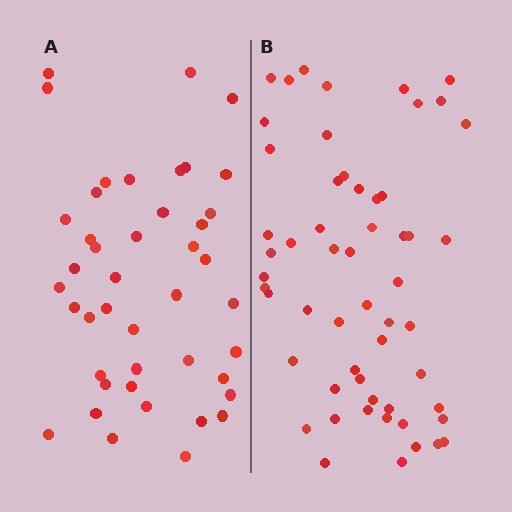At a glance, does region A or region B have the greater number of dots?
Region B (the right region) has more dots.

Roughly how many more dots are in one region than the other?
Region B has approximately 15 more dots than region A.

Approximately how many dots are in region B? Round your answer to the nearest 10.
About 60 dots. (The exact count is 56, which rounds to 60.)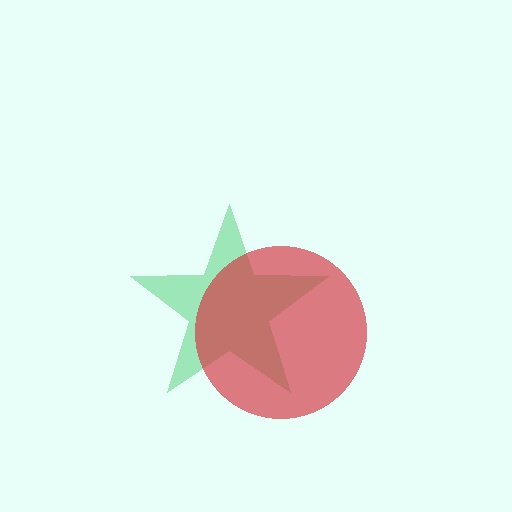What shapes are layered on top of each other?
The layered shapes are: a green star, a red circle.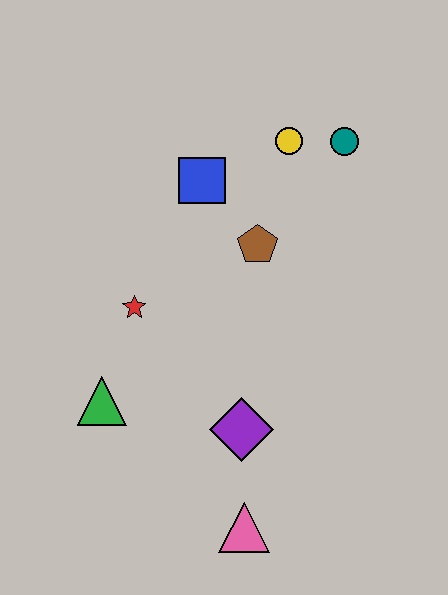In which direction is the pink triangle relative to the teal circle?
The pink triangle is below the teal circle.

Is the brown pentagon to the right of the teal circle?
No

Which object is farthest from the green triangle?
The teal circle is farthest from the green triangle.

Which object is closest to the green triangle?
The red star is closest to the green triangle.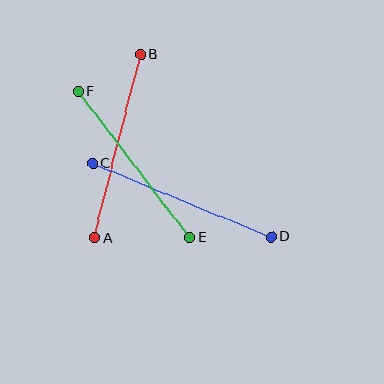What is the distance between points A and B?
The distance is approximately 189 pixels.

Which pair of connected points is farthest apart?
Points C and D are farthest apart.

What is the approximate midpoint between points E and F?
The midpoint is at approximately (134, 164) pixels.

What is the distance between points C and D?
The distance is approximately 193 pixels.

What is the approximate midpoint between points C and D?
The midpoint is at approximately (182, 200) pixels.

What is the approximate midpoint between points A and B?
The midpoint is at approximately (118, 146) pixels.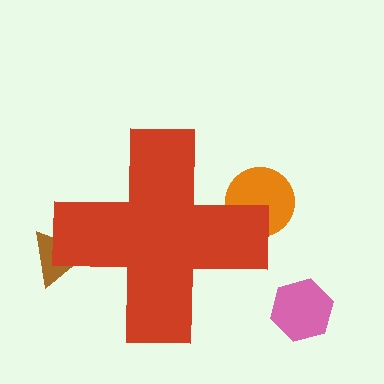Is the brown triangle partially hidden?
Yes, the brown triangle is partially hidden behind the red cross.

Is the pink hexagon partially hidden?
No, the pink hexagon is fully visible.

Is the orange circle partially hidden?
Yes, the orange circle is partially hidden behind the red cross.